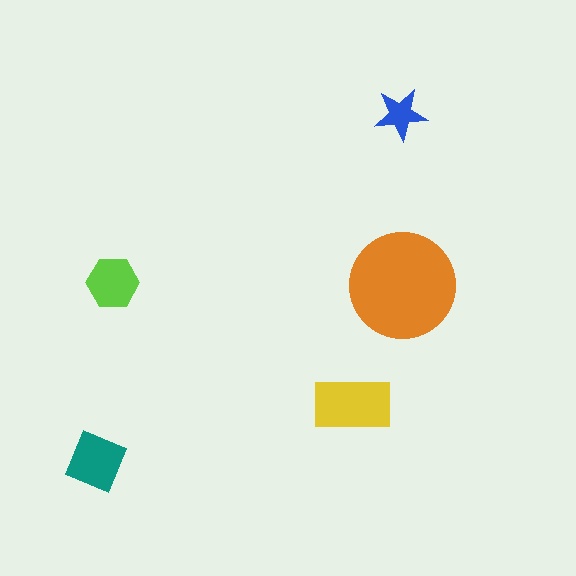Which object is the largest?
The orange circle.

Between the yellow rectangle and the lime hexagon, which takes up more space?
The yellow rectangle.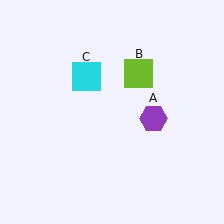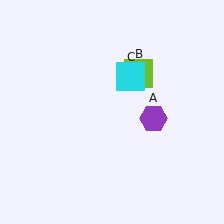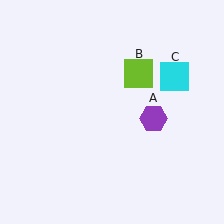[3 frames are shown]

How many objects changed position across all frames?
1 object changed position: cyan square (object C).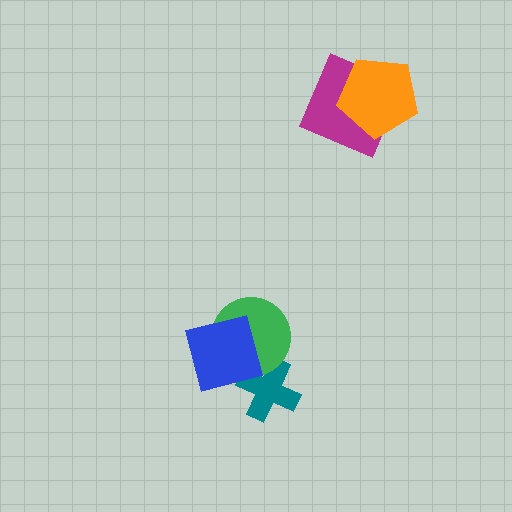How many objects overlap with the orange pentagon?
1 object overlaps with the orange pentagon.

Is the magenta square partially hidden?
Yes, it is partially covered by another shape.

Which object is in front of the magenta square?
The orange pentagon is in front of the magenta square.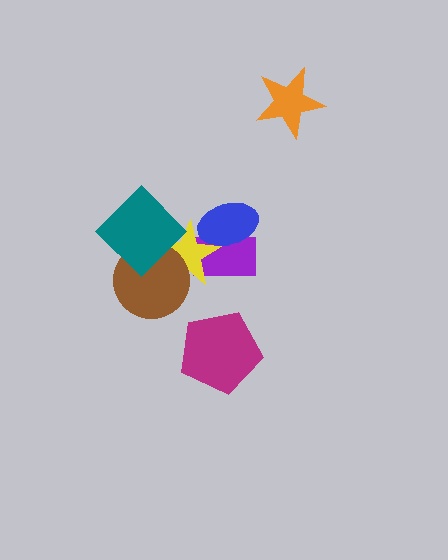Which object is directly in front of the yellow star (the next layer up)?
The brown circle is directly in front of the yellow star.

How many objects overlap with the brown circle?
2 objects overlap with the brown circle.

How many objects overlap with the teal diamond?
2 objects overlap with the teal diamond.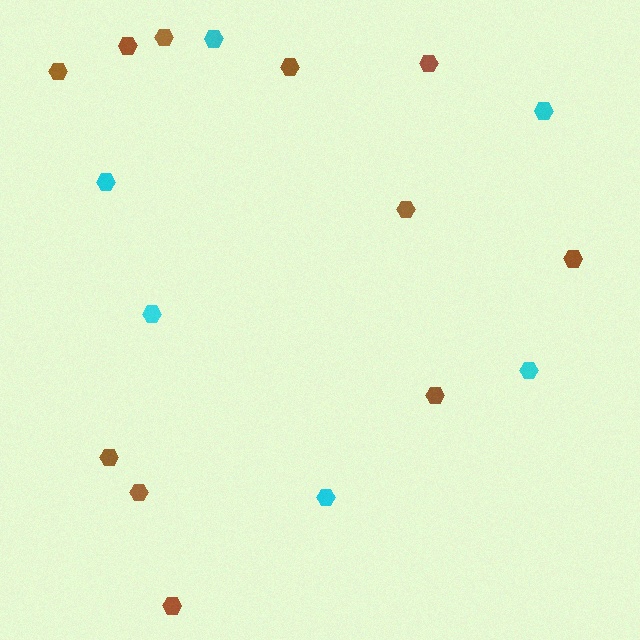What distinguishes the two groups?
There are 2 groups: one group of cyan hexagons (6) and one group of brown hexagons (11).